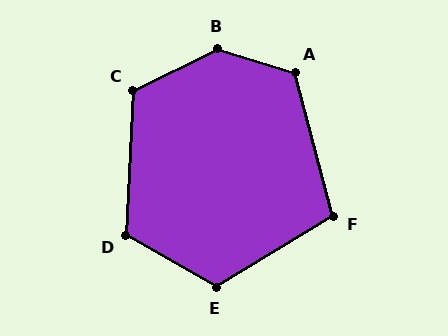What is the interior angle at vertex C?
Approximately 119 degrees (obtuse).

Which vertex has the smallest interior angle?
F, at approximately 107 degrees.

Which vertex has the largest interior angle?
B, at approximately 137 degrees.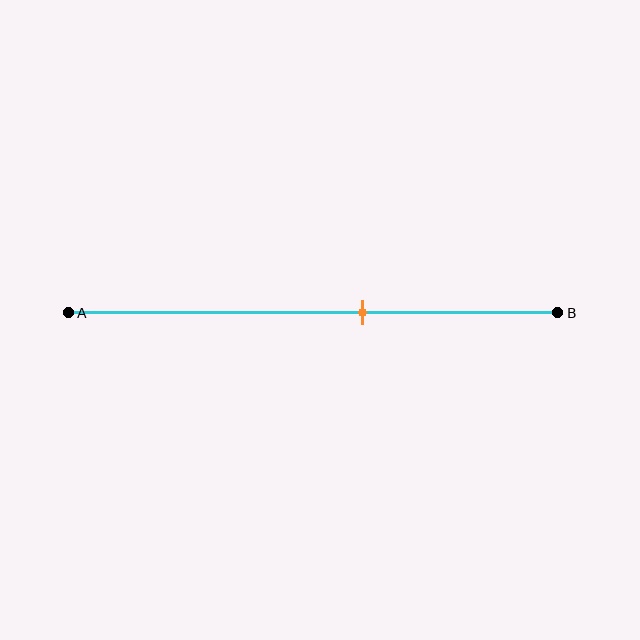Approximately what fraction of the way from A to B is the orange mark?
The orange mark is approximately 60% of the way from A to B.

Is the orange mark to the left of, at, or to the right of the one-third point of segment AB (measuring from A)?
The orange mark is to the right of the one-third point of segment AB.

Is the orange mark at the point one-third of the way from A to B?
No, the mark is at about 60% from A, not at the 33% one-third point.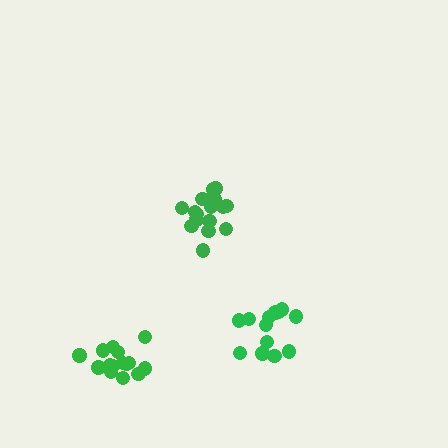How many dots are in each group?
Group 1: 15 dots, Group 2: 16 dots, Group 3: 13 dots (44 total).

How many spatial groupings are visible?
There are 3 spatial groupings.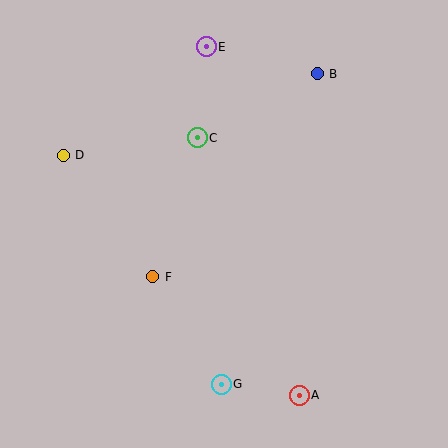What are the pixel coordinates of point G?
Point G is at (221, 384).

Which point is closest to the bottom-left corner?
Point F is closest to the bottom-left corner.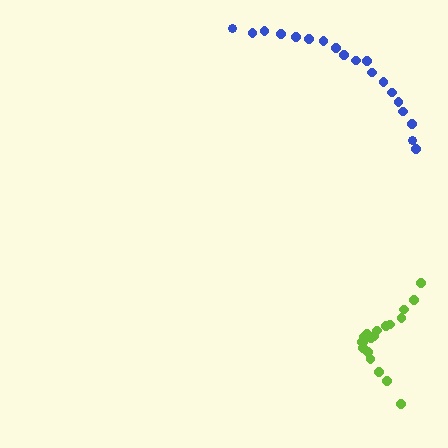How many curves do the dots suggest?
There are 2 distinct paths.